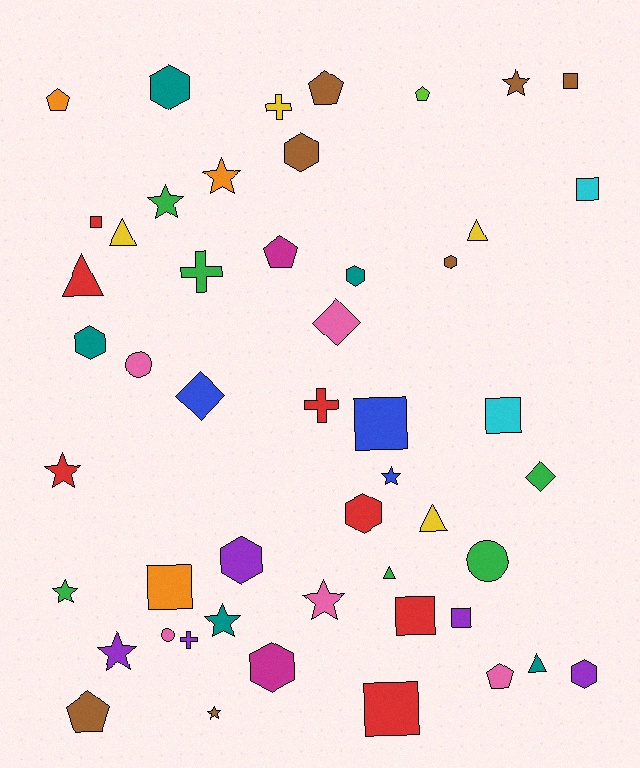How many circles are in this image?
There are 3 circles.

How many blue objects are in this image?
There are 3 blue objects.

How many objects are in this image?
There are 50 objects.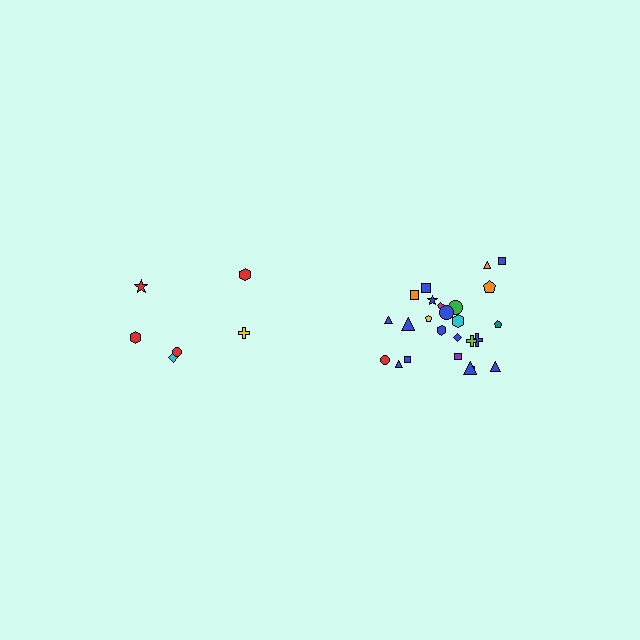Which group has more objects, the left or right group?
The right group.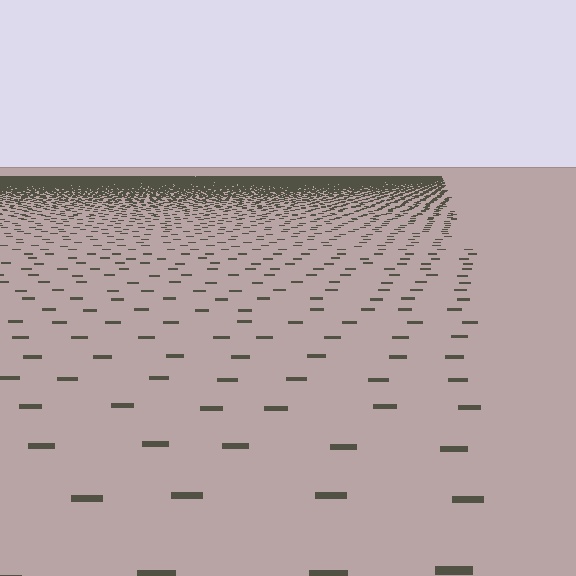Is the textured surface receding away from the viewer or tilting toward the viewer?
The surface is receding away from the viewer. Texture elements get smaller and denser toward the top.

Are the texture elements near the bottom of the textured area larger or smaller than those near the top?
Larger. Near the bottom, elements are closer to the viewer and appear at a bigger on-screen size.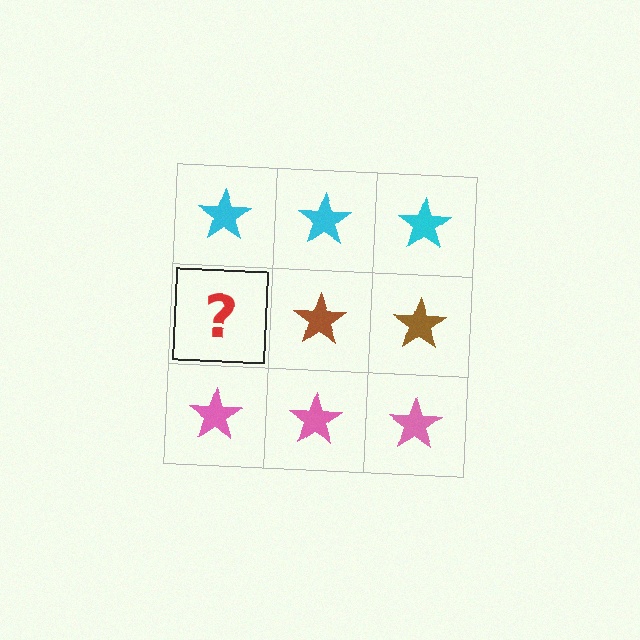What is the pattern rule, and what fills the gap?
The rule is that each row has a consistent color. The gap should be filled with a brown star.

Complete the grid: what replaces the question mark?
The question mark should be replaced with a brown star.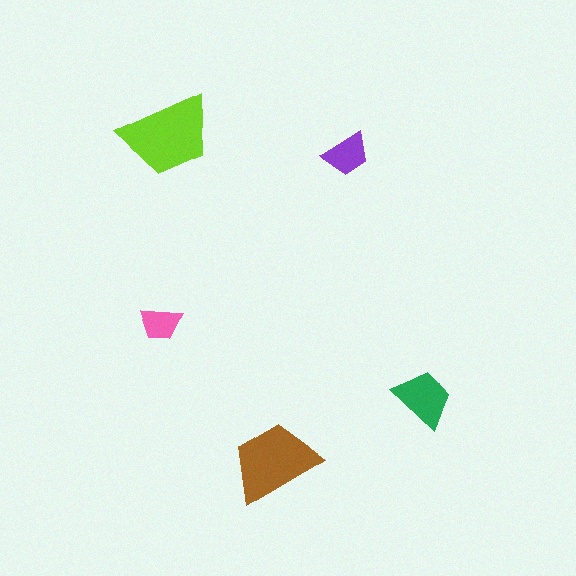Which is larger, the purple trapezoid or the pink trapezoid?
The purple one.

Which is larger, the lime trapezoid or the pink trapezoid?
The lime one.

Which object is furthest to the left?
The pink trapezoid is leftmost.